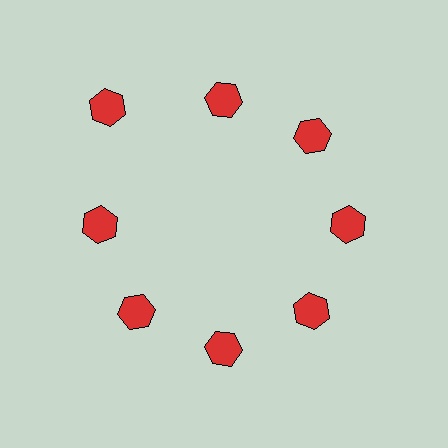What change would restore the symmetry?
The symmetry would be restored by moving it inward, back onto the ring so that all 8 hexagons sit at equal angles and equal distance from the center.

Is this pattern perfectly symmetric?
No. The 8 red hexagons are arranged in a ring, but one element near the 10 o'clock position is pushed outward from the center, breaking the 8-fold rotational symmetry.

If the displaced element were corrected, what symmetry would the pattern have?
It would have 8-fold rotational symmetry — the pattern would map onto itself every 45 degrees.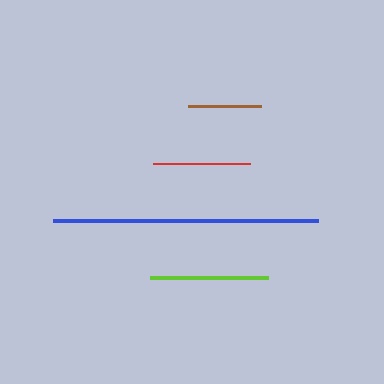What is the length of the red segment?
The red segment is approximately 96 pixels long.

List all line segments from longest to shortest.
From longest to shortest: blue, lime, red, brown.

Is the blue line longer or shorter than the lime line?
The blue line is longer than the lime line.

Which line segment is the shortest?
The brown line is the shortest at approximately 73 pixels.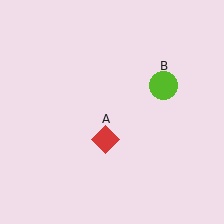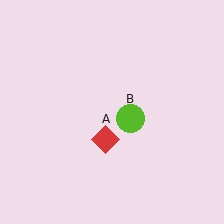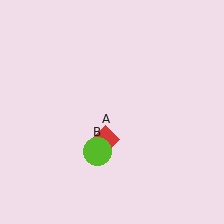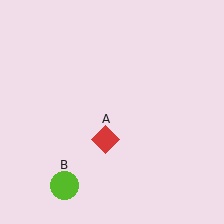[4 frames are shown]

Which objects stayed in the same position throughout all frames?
Red diamond (object A) remained stationary.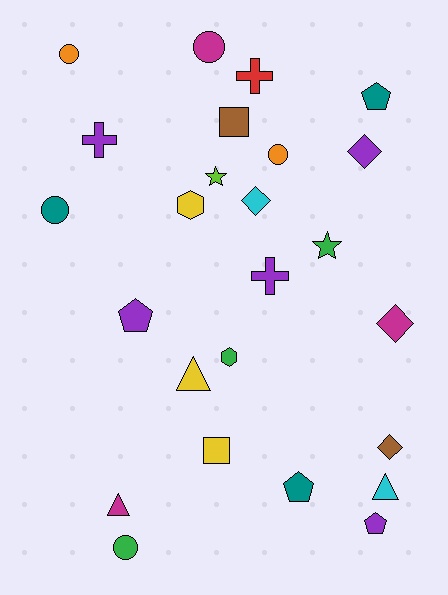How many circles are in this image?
There are 5 circles.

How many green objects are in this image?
There are 3 green objects.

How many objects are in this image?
There are 25 objects.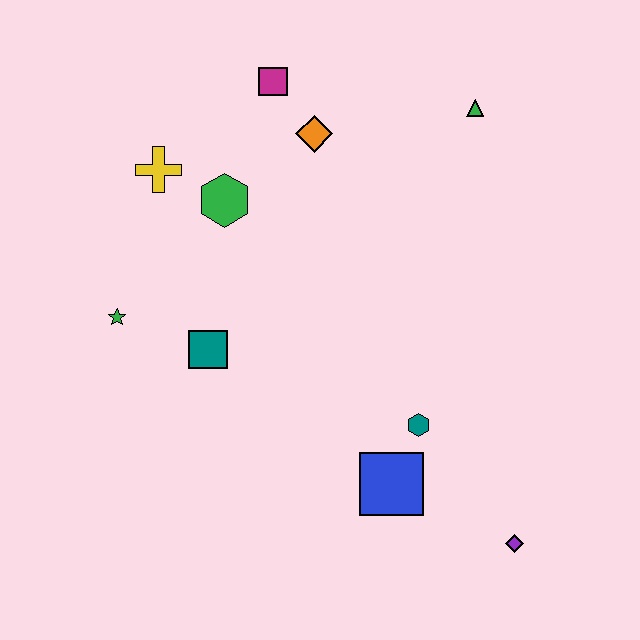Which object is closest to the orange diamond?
The magenta square is closest to the orange diamond.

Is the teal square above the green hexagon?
No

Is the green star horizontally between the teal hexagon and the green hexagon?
No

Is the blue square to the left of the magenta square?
No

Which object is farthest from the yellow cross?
The purple diamond is farthest from the yellow cross.